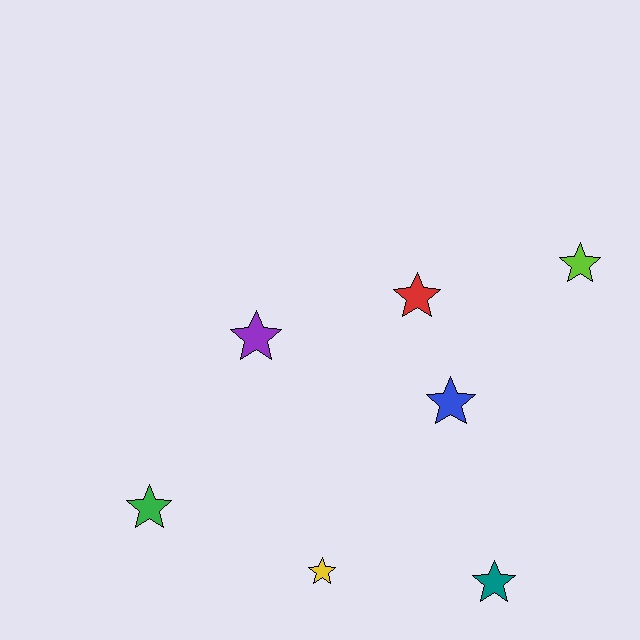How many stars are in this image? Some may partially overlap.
There are 7 stars.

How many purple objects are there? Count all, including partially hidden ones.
There is 1 purple object.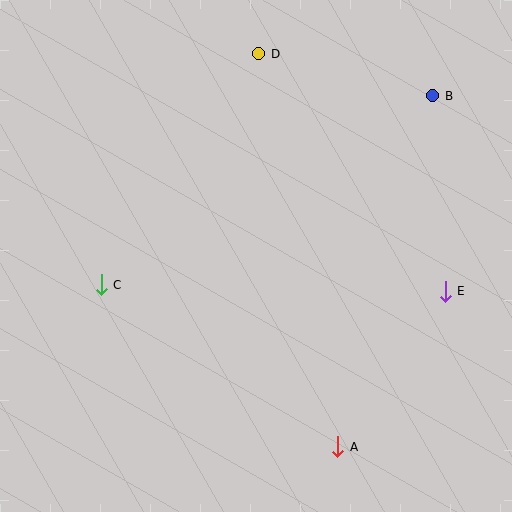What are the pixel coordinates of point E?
Point E is at (445, 291).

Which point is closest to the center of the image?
Point C at (101, 285) is closest to the center.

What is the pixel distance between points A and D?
The distance between A and D is 401 pixels.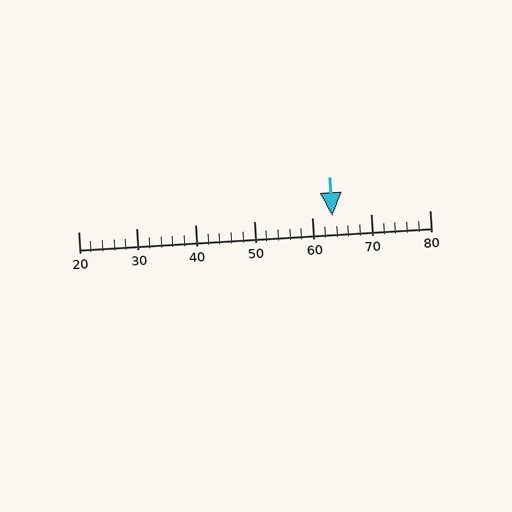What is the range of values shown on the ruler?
The ruler shows values from 20 to 80.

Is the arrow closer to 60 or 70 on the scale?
The arrow is closer to 60.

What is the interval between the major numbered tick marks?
The major tick marks are spaced 10 units apart.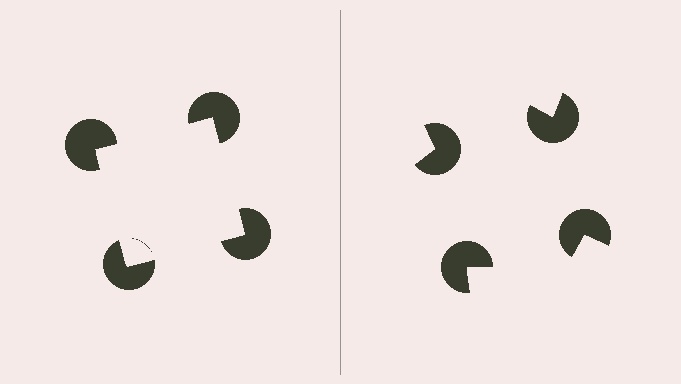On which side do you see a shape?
An illusory square appears on the left side. On the right side the wedge cuts are rotated, so no coherent shape forms.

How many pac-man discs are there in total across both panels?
8 — 4 on each side.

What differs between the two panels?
The pac-man discs are positioned identically on both sides; only the wedge orientations differ. On the left they align to a square; on the right they are misaligned.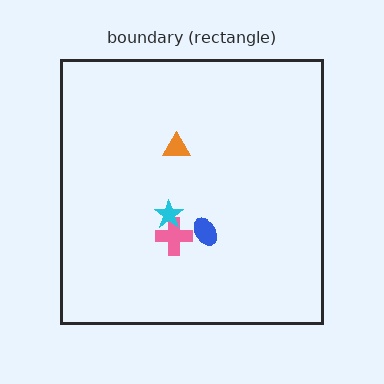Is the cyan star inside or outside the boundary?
Inside.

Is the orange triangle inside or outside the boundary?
Inside.